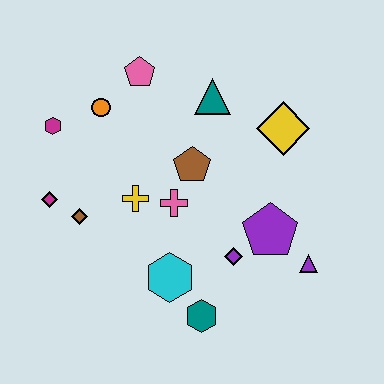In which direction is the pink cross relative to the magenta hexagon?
The pink cross is to the right of the magenta hexagon.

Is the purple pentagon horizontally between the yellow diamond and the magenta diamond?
Yes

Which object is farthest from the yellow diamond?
The magenta diamond is farthest from the yellow diamond.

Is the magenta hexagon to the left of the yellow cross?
Yes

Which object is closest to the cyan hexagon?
The teal hexagon is closest to the cyan hexagon.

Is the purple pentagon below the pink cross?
Yes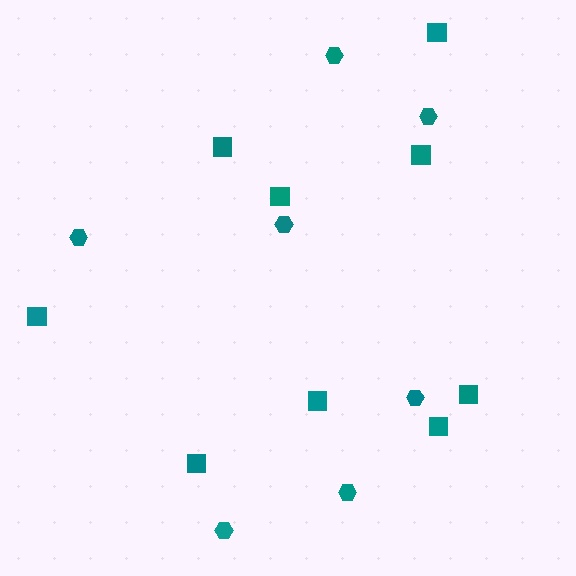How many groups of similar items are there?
There are 2 groups: one group of hexagons (7) and one group of squares (9).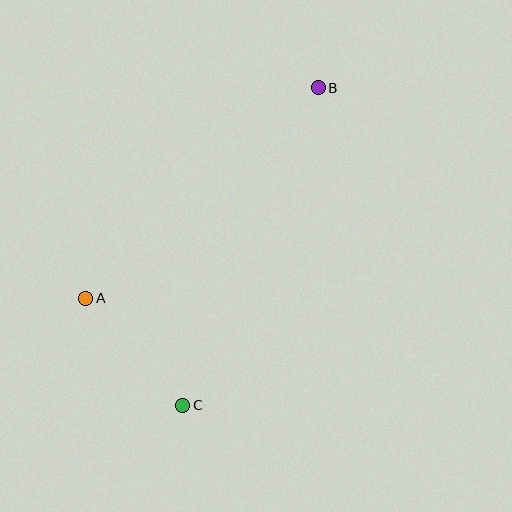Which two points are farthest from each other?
Points B and C are farthest from each other.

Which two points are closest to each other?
Points A and C are closest to each other.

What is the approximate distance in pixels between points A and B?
The distance between A and B is approximately 314 pixels.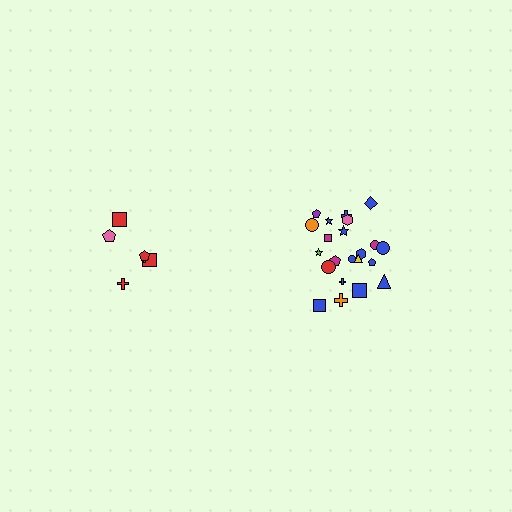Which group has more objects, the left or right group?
The right group.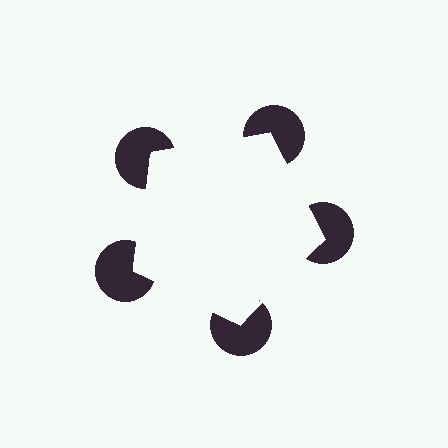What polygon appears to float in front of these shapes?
An illusory pentagon — its edges are inferred from the aligned wedge cuts in the pac-man discs, not physically drawn.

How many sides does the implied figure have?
5 sides.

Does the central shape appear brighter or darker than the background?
It typically appears slightly brighter than the background, even though no actual brightness change is drawn.